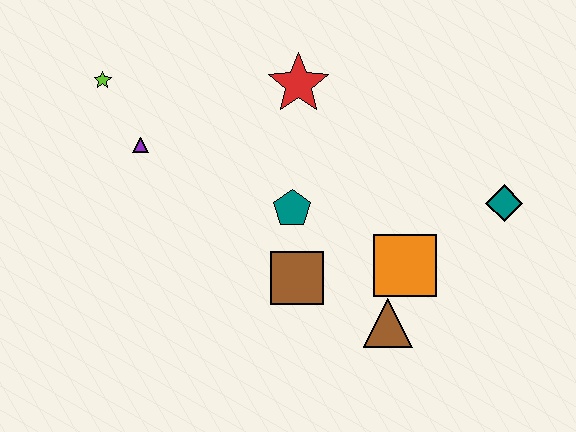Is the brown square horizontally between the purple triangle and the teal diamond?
Yes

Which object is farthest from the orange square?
The lime star is farthest from the orange square.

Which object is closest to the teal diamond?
The orange square is closest to the teal diamond.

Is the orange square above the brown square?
Yes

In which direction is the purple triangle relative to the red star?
The purple triangle is to the left of the red star.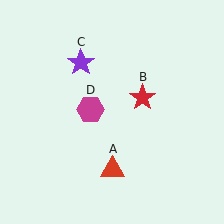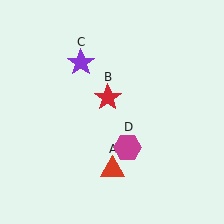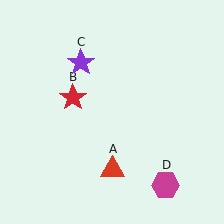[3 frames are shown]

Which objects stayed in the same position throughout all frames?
Red triangle (object A) and purple star (object C) remained stationary.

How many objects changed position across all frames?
2 objects changed position: red star (object B), magenta hexagon (object D).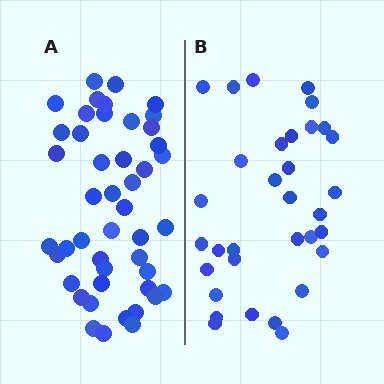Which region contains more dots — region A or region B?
Region A (the left region) has more dots.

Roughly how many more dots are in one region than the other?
Region A has approximately 15 more dots than region B.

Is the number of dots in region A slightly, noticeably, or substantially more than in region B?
Region A has noticeably more, but not dramatically so. The ratio is roughly 1.4 to 1.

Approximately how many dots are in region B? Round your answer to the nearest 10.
About 30 dots. (The exact count is 33, which rounds to 30.)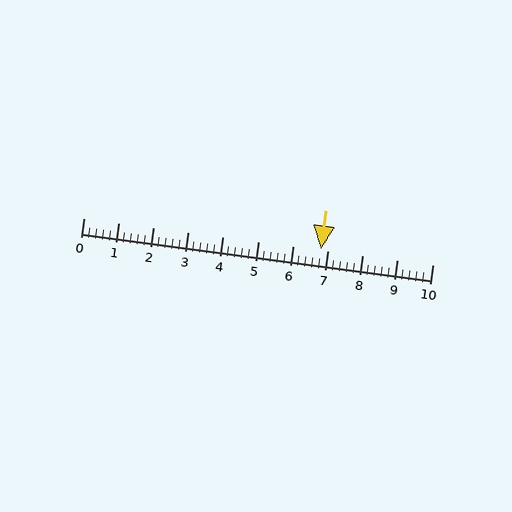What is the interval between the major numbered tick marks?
The major tick marks are spaced 1 units apart.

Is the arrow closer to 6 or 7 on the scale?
The arrow is closer to 7.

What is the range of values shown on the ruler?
The ruler shows values from 0 to 10.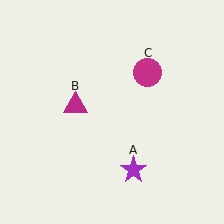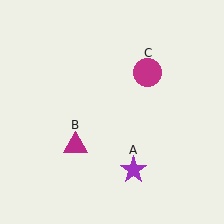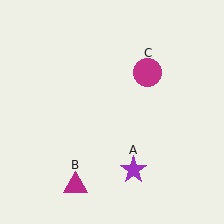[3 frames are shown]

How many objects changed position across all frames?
1 object changed position: magenta triangle (object B).